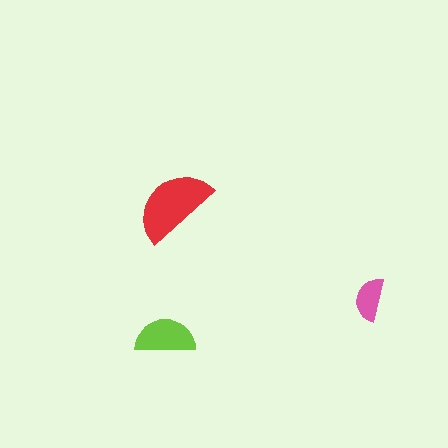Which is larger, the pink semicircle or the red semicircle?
The red one.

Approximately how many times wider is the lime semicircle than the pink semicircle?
About 1.5 times wider.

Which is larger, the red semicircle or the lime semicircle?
The red one.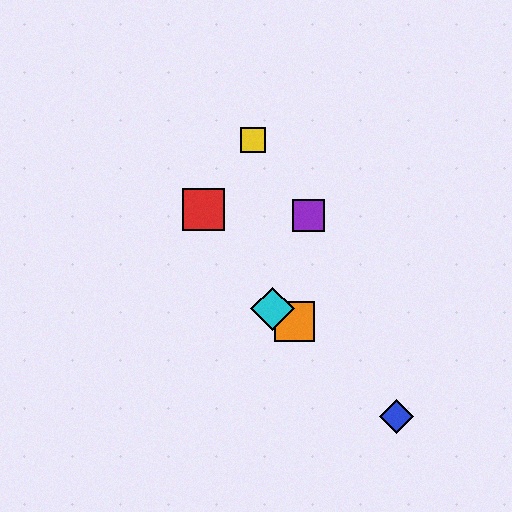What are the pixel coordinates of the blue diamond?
The blue diamond is at (396, 416).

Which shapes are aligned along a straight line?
The green square, the orange square, the cyan diamond are aligned along a straight line.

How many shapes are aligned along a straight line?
3 shapes (the green square, the orange square, the cyan diamond) are aligned along a straight line.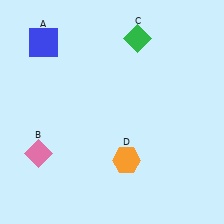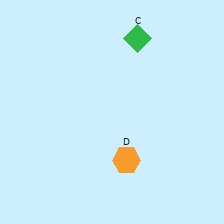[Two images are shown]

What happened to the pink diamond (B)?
The pink diamond (B) was removed in Image 2. It was in the bottom-left area of Image 1.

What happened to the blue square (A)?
The blue square (A) was removed in Image 2. It was in the top-left area of Image 1.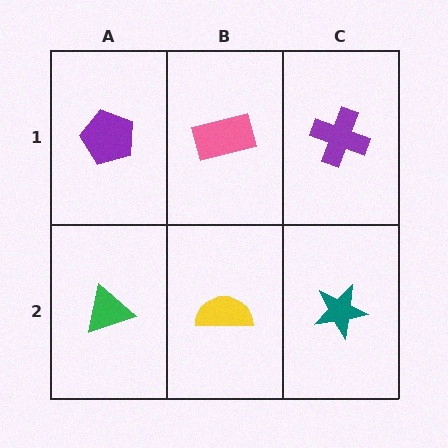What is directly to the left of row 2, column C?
A yellow semicircle.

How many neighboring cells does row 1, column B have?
3.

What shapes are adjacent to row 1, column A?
A green triangle (row 2, column A), a pink rectangle (row 1, column B).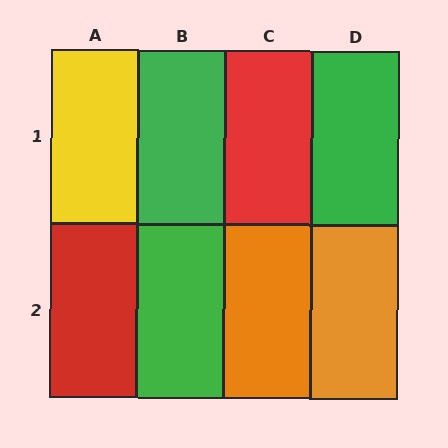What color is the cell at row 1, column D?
Green.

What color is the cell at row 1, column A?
Yellow.